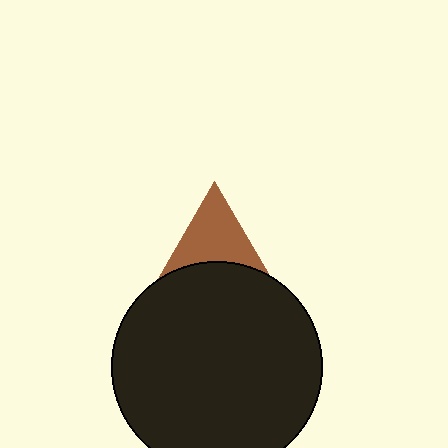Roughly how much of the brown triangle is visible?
About half of it is visible (roughly 57%).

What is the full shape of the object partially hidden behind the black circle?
The partially hidden object is a brown triangle.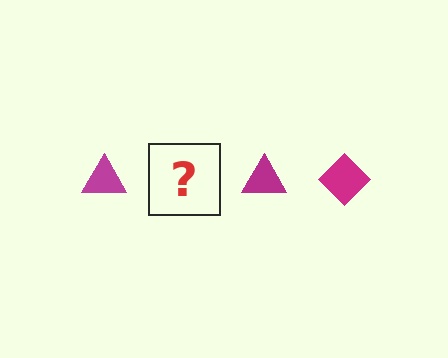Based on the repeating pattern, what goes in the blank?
The blank should be a magenta diamond.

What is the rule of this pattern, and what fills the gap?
The rule is that the pattern cycles through triangle, diamond shapes in magenta. The gap should be filled with a magenta diamond.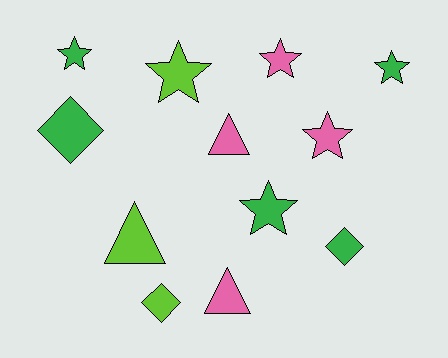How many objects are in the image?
There are 12 objects.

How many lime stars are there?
There is 1 lime star.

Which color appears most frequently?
Green, with 5 objects.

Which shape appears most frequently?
Star, with 6 objects.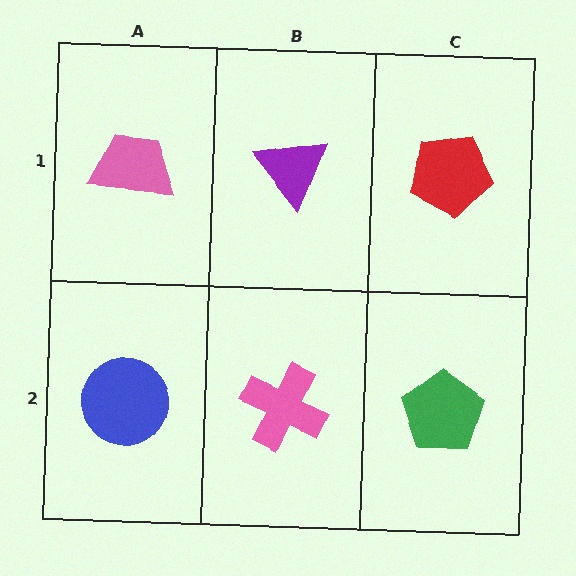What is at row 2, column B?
A pink cross.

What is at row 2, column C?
A green pentagon.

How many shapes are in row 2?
3 shapes.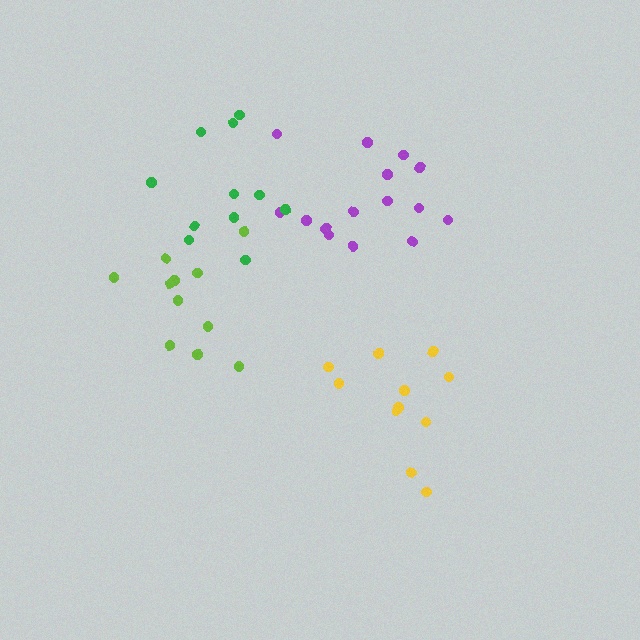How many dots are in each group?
Group 1: 11 dots, Group 2: 15 dots, Group 3: 11 dots, Group 4: 11 dots (48 total).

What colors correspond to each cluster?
The clusters are colored: yellow, purple, green, lime.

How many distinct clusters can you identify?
There are 4 distinct clusters.